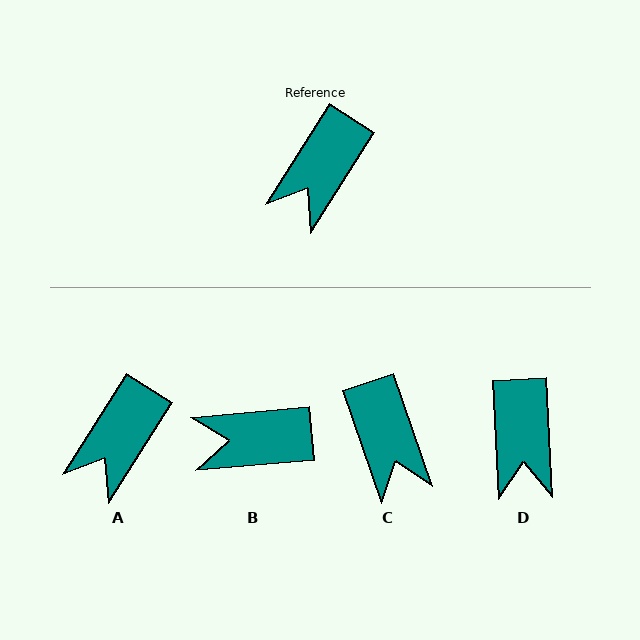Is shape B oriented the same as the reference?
No, it is off by about 53 degrees.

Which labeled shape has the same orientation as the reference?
A.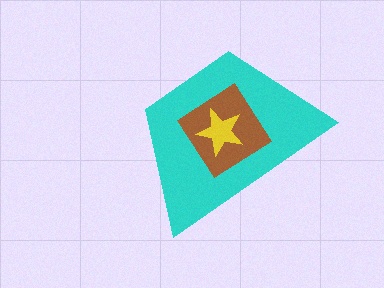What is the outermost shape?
The cyan trapezoid.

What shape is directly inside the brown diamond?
The yellow star.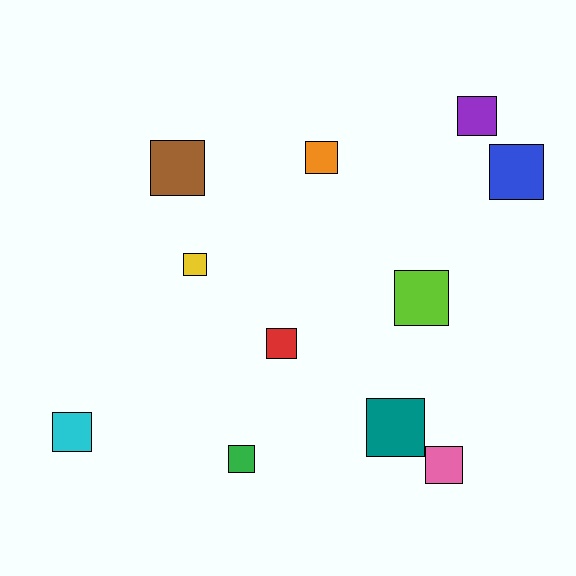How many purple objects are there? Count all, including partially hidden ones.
There is 1 purple object.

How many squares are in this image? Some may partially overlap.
There are 11 squares.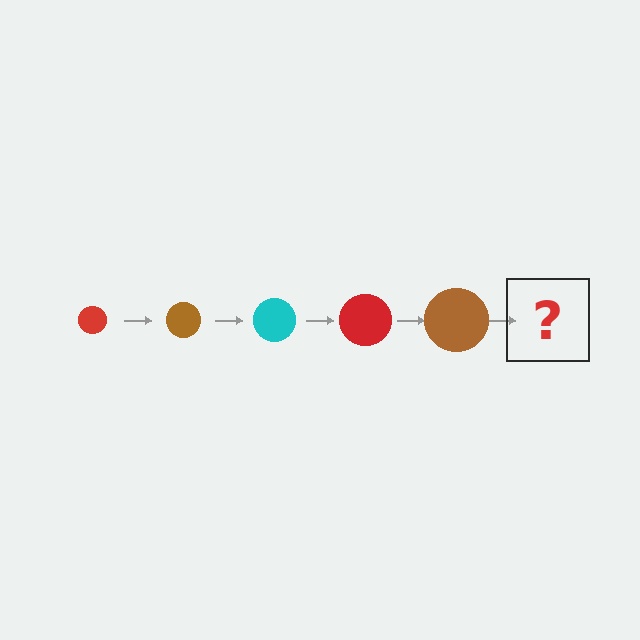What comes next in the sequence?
The next element should be a cyan circle, larger than the previous one.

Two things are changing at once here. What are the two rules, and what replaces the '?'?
The two rules are that the circle grows larger each step and the color cycles through red, brown, and cyan. The '?' should be a cyan circle, larger than the previous one.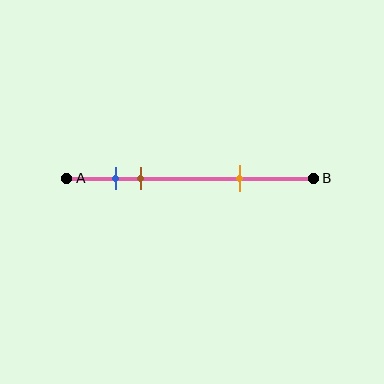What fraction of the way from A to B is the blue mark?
The blue mark is approximately 20% (0.2) of the way from A to B.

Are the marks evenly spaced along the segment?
No, the marks are not evenly spaced.